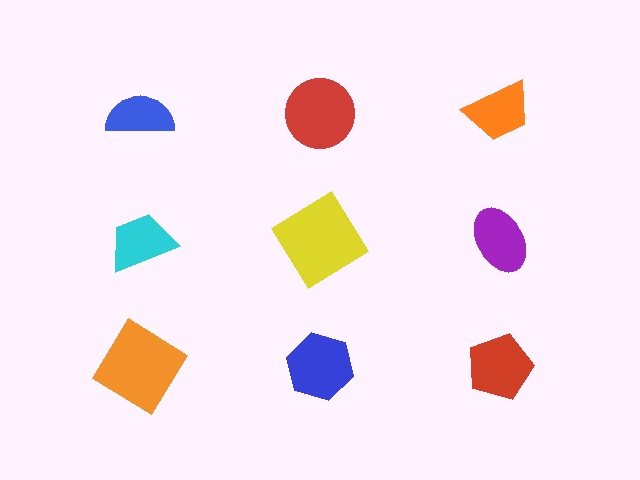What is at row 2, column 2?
A yellow diamond.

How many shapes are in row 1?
3 shapes.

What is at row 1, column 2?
A red circle.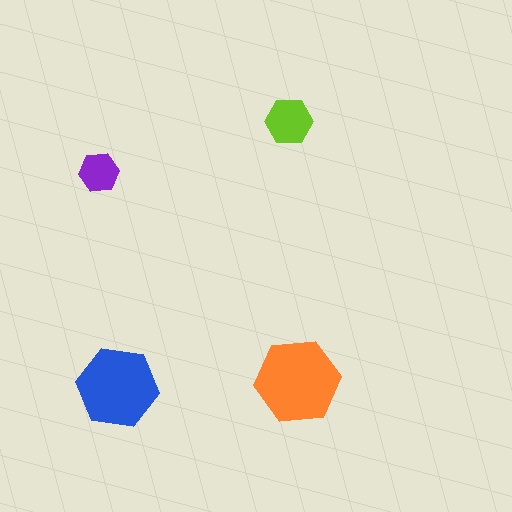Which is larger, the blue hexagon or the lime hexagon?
The blue one.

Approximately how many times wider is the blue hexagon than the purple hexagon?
About 2 times wider.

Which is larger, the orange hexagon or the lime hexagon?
The orange one.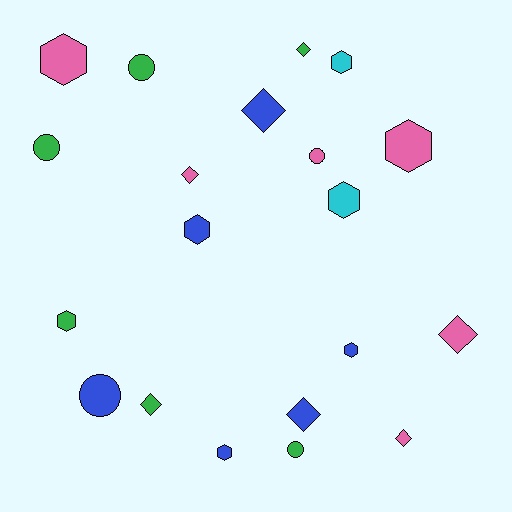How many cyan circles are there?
There are no cyan circles.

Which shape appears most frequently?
Hexagon, with 8 objects.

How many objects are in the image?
There are 20 objects.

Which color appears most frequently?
Blue, with 6 objects.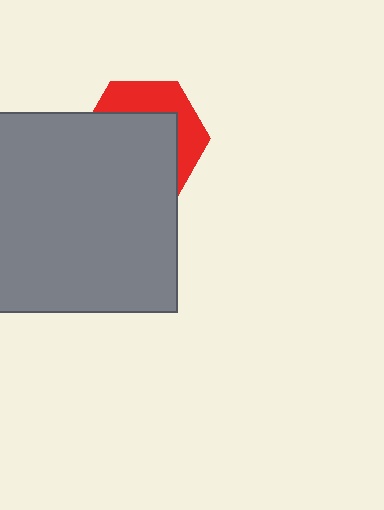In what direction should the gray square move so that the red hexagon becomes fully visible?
The gray square should move down. That is the shortest direction to clear the overlap and leave the red hexagon fully visible.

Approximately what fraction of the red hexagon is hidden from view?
Roughly 64% of the red hexagon is hidden behind the gray square.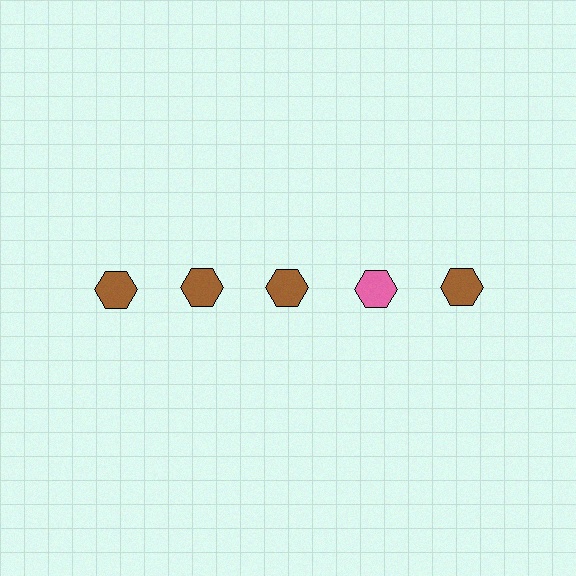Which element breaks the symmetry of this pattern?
The pink hexagon in the top row, second from right column breaks the symmetry. All other shapes are brown hexagons.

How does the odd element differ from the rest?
It has a different color: pink instead of brown.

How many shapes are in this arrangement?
There are 5 shapes arranged in a grid pattern.